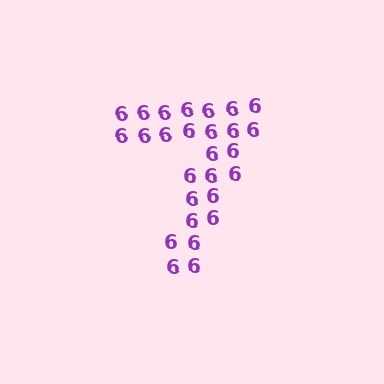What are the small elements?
The small elements are digit 6's.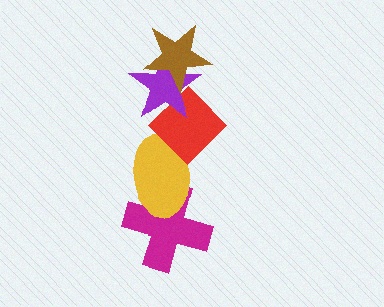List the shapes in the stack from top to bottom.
From top to bottom: the brown star, the purple star, the red diamond, the yellow ellipse, the magenta cross.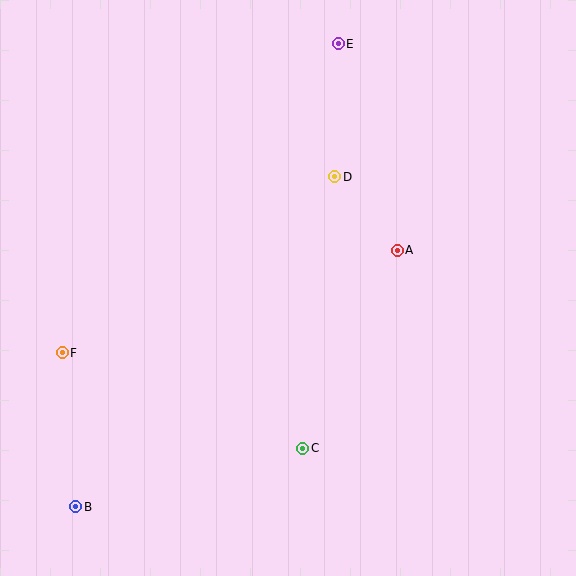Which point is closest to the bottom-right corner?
Point C is closest to the bottom-right corner.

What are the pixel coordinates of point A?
Point A is at (397, 250).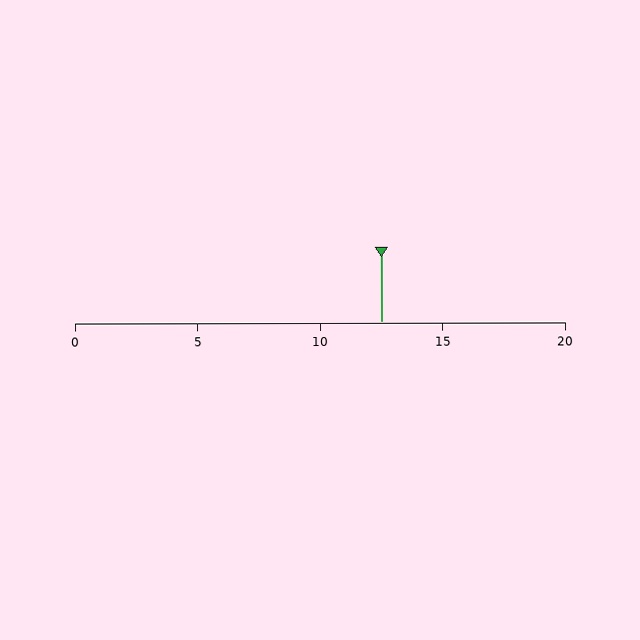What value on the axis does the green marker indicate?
The marker indicates approximately 12.5.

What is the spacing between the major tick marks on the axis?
The major ticks are spaced 5 apart.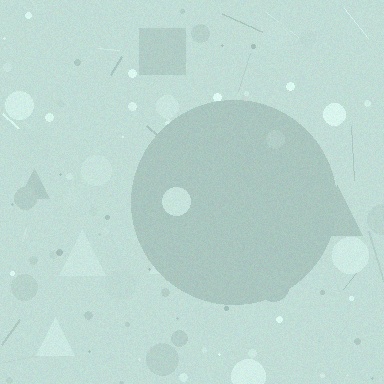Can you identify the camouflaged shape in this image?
The camouflaged shape is a circle.